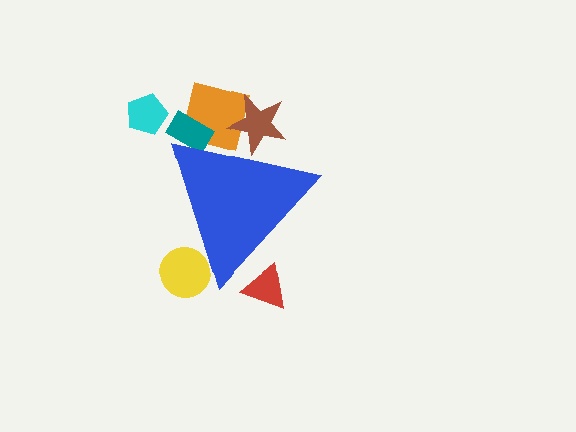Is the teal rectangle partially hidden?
Yes, the teal rectangle is partially hidden behind the blue triangle.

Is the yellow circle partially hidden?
Yes, the yellow circle is partially hidden behind the blue triangle.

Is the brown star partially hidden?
Yes, the brown star is partially hidden behind the blue triangle.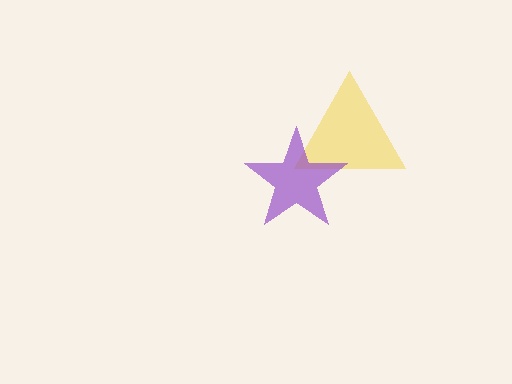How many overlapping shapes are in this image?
There are 2 overlapping shapes in the image.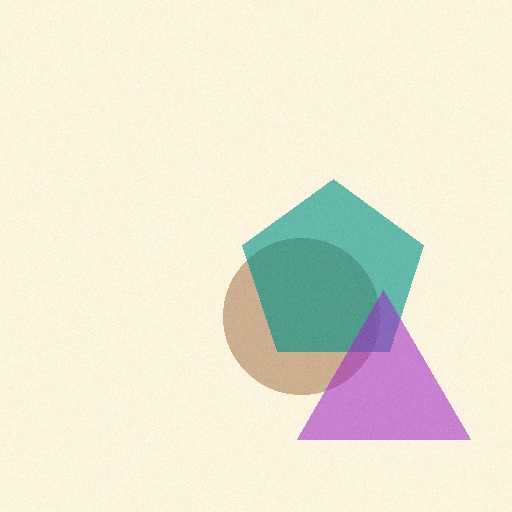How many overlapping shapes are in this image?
There are 3 overlapping shapes in the image.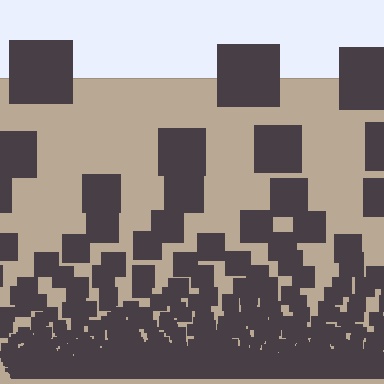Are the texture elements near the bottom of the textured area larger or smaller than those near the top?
Smaller. The gradient is inverted — elements near the bottom are smaller and denser.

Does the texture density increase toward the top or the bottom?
Density increases toward the bottom.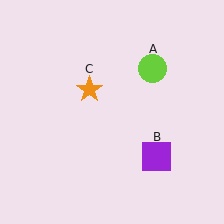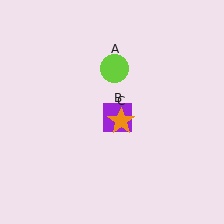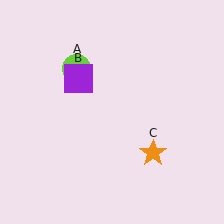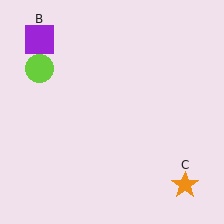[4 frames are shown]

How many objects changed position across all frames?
3 objects changed position: lime circle (object A), purple square (object B), orange star (object C).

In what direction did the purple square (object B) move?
The purple square (object B) moved up and to the left.